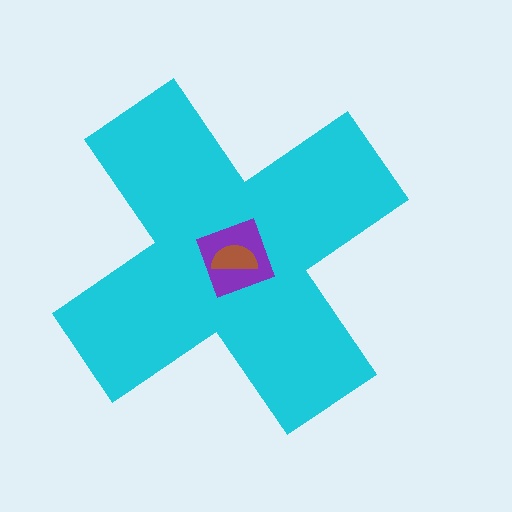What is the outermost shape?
The cyan cross.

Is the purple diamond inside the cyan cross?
Yes.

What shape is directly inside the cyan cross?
The purple diamond.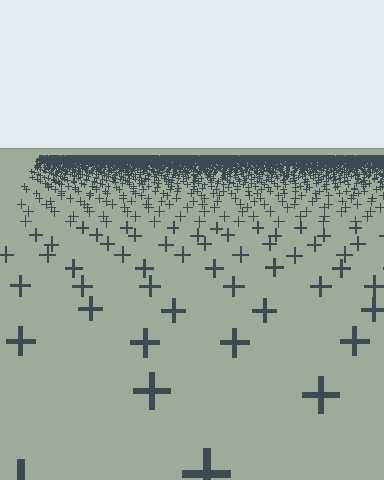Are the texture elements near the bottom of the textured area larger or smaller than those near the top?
Larger. Near the bottom, elements are closer to the viewer and appear at a bigger on-screen size.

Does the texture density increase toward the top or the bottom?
Density increases toward the top.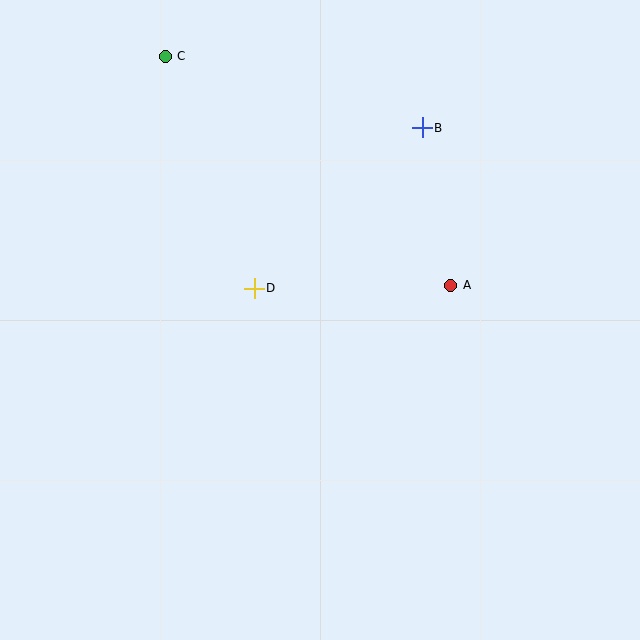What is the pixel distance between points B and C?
The distance between B and C is 266 pixels.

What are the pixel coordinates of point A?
Point A is at (451, 285).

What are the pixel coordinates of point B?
Point B is at (422, 128).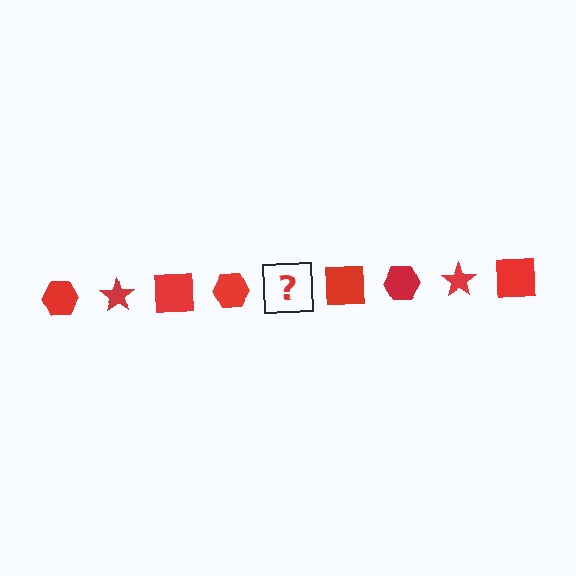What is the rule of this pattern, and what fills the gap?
The rule is that the pattern cycles through hexagon, star, square shapes in red. The gap should be filled with a red star.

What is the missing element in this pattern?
The missing element is a red star.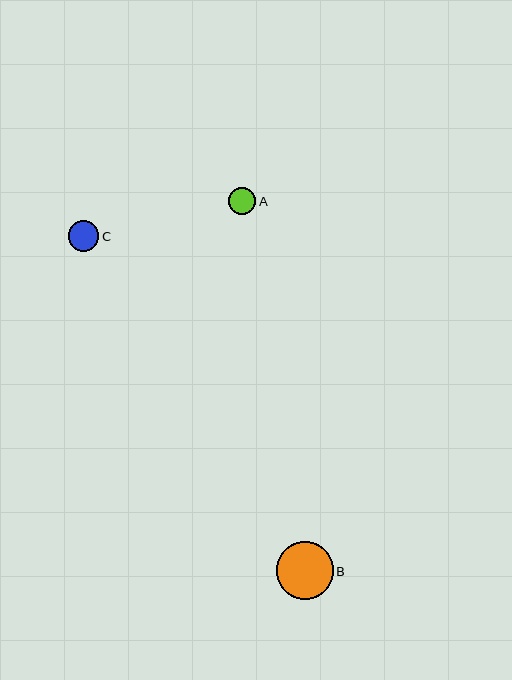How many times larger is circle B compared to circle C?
Circle B is approximately 1.9 times the size of circle C.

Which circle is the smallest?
Circle A is the smallest with a size of approximately 27 pixels.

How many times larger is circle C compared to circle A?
Circle C is approximately 1.1 times the size of circle A.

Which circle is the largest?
Circle B is the largest with a size of approximately 57 pixels.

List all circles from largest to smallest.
From largest to smallest: B, C, A.